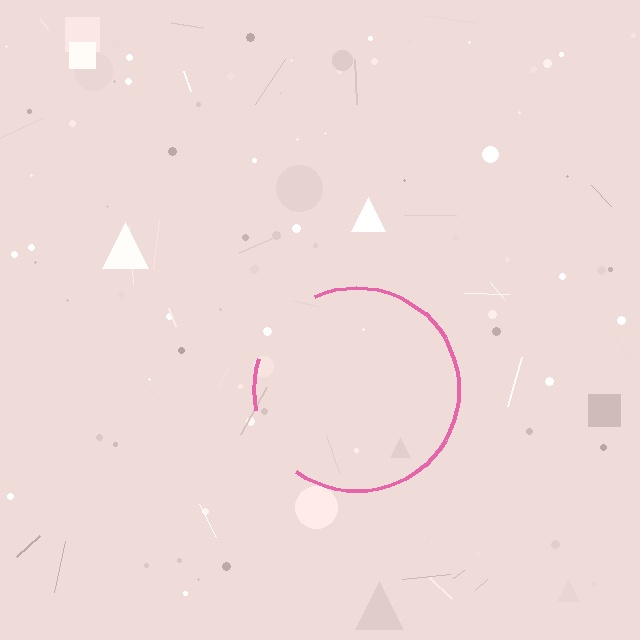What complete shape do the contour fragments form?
The contour fragments form a circle.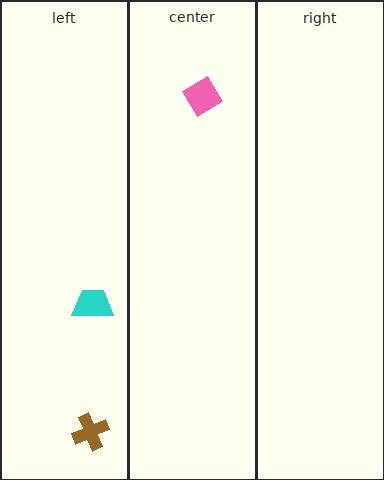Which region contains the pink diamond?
The center region.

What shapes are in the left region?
The cyan trapezoid, the brown cross.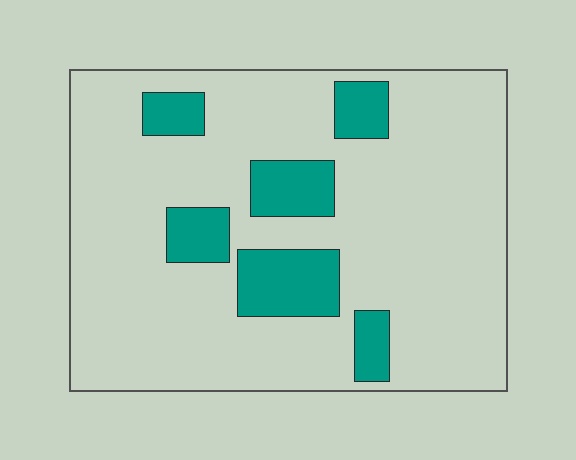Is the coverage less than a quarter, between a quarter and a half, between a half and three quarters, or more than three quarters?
Less than a quarter.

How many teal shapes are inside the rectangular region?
6.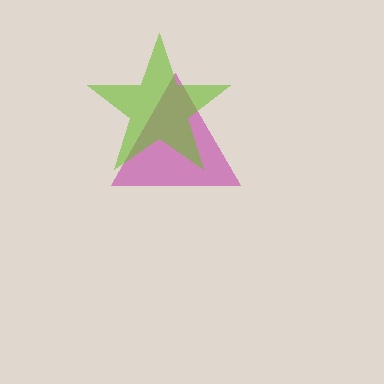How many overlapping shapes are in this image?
There are 2 overlapping shapes in the image.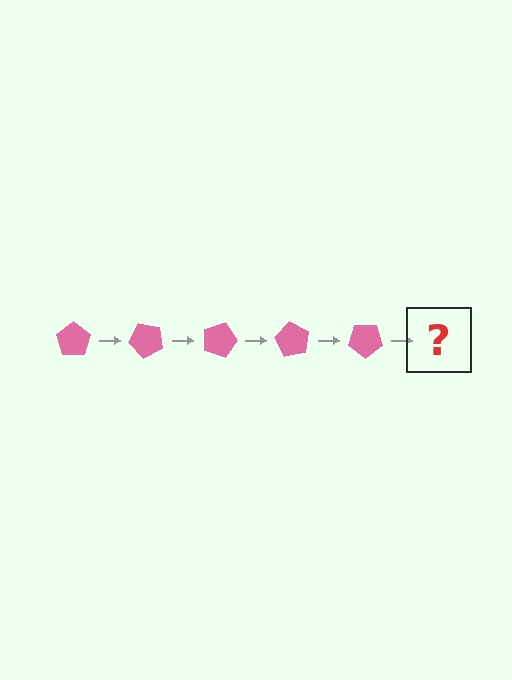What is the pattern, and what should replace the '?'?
The pattern is that the pentagon rotates 45 degrees each step. The '?' should be a pink pentagon rotated 225 degrees.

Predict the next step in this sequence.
The next step is a pink pentagon rotated 225 degrees.